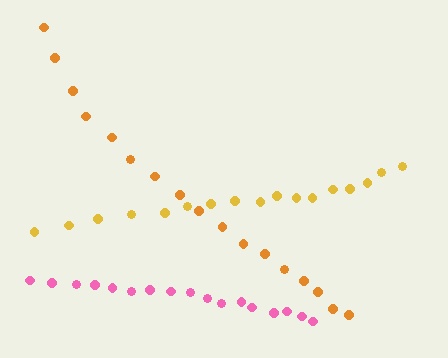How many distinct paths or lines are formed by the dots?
There are 3 distinct paths.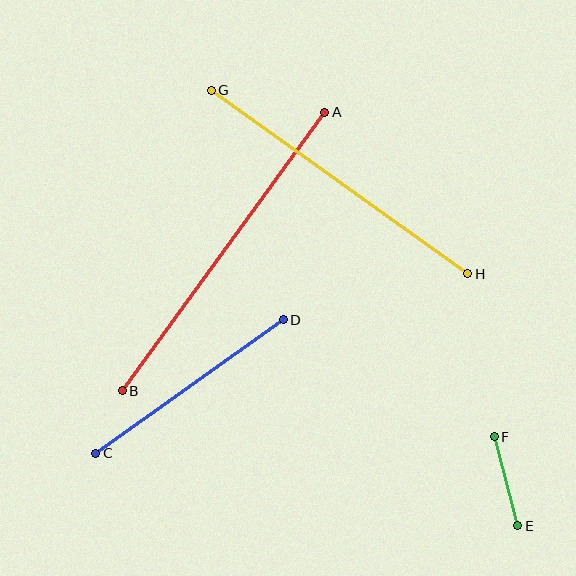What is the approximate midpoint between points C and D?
The midpoint is at approximately (190, 387) pixels.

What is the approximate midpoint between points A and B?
The midpoint is at approximately (224, 251) pixels.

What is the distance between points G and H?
The distance is approximately 315 pixels.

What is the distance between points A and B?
The distance is approximately 344 pixels.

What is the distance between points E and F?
The distance is approximately 92 pixels.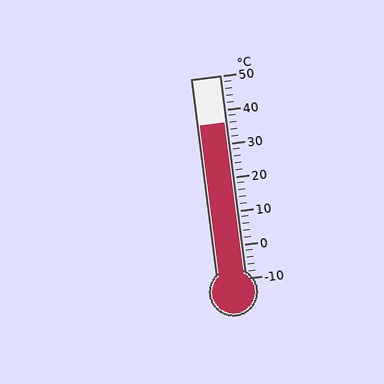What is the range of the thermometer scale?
The thermometer scale ranges from -10°C to 50°C.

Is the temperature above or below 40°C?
The temperature is below 40°C.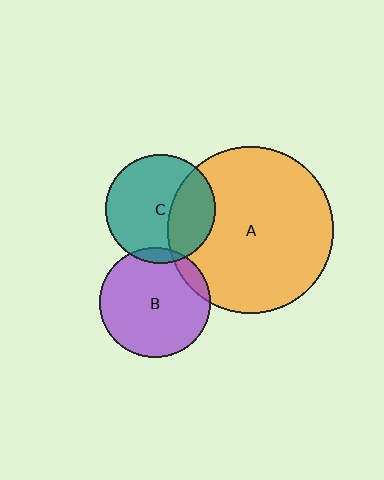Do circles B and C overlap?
Yes.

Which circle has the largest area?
Circle A (orange).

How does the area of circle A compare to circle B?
Approximately 2.3 times.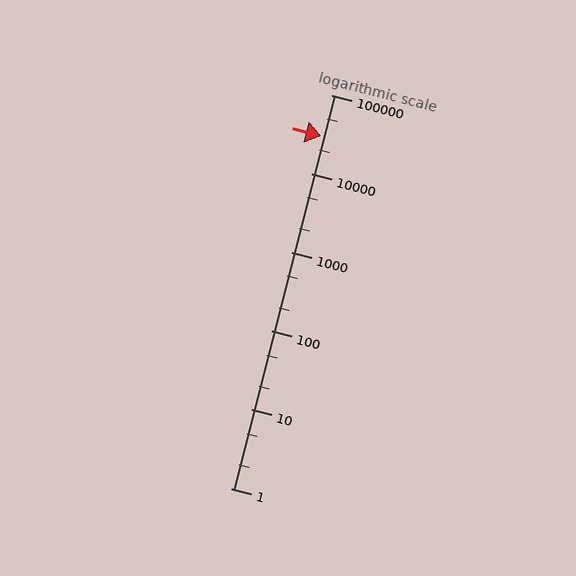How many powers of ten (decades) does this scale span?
The scale spans 5 decades, from 1 to 100000.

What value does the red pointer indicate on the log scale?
The pointer indicates approximately 30000.